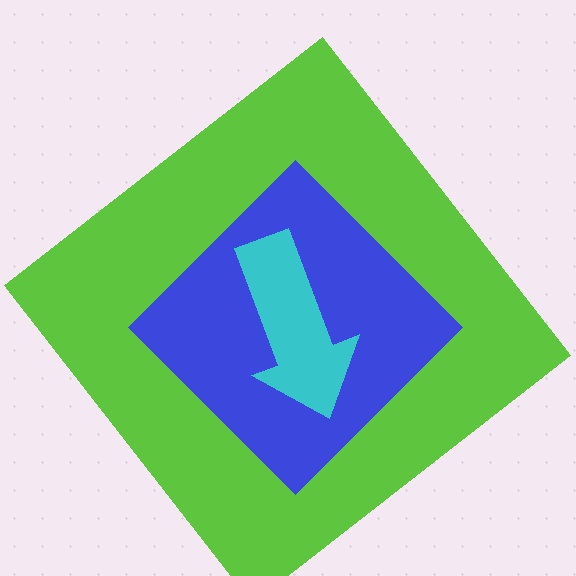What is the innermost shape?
The cyan arrow.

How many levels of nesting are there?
3.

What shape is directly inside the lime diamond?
The blue diamond.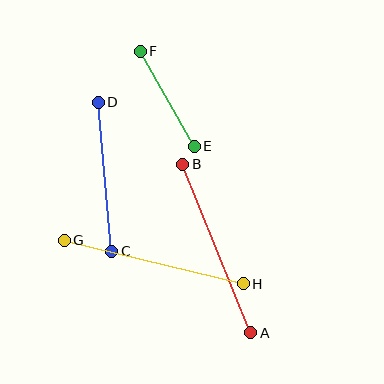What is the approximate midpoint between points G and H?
The midpoint is at approximately (154, 262) pixels.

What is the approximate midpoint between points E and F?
The midpoint is at approximately (167, 99) pixels.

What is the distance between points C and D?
The distance is approximately 149 pixels.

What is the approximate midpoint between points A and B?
The midpoint is at approximately (217, 248) pixels.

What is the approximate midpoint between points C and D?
The midpoint is at approximately (105, 177) pixels.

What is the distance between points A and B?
The distance is approximately 182 pixels.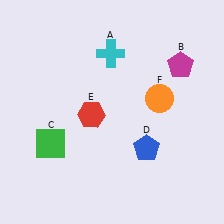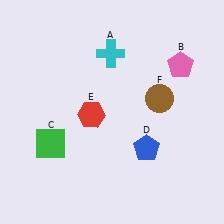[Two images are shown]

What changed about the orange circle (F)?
In Image 1, F is orange. In Image 2, it changed to brown.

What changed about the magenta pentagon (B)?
In Image 1, B is magenta. In Image 2, it changed to pink.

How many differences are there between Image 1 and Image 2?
There are 2 differences between the two images.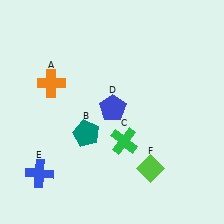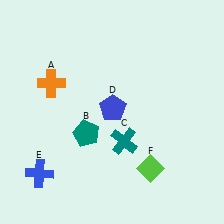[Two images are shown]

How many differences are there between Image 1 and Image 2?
There is 1 difference between the two images.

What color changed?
The cross (C) changed from green in Image 1 to teal in Image 2.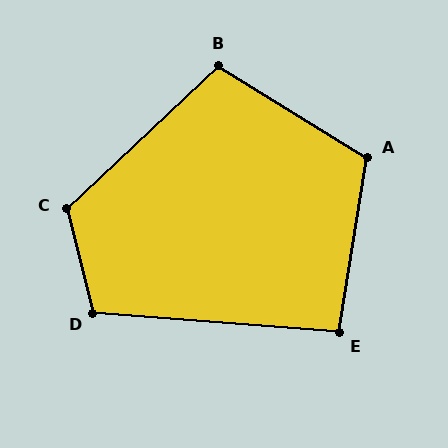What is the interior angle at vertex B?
Approximately 105 degrees (obtuse).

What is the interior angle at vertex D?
Approximately 109 degrees (obtuse).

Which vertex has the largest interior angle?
C, at approximately 119 degrees.